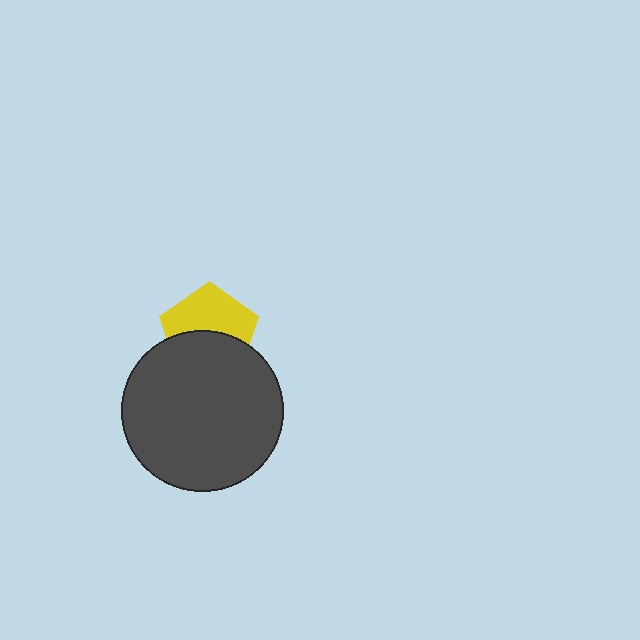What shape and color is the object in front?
The object in front is a dark gray circle.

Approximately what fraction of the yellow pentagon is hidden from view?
Roughly 48% of the yellow pentagon is hidden behind the dark gray circle.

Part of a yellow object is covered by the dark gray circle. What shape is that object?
It is a pentagon.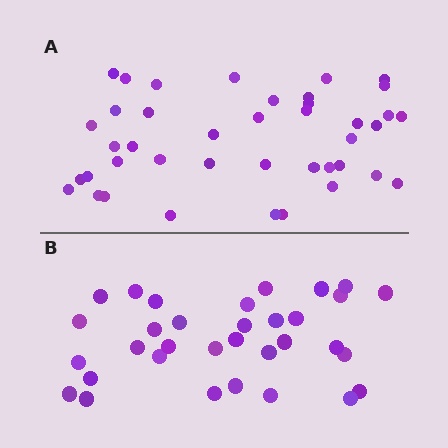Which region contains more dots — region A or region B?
Region A (the top region) has more dots.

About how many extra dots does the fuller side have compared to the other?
Region A has roughly 8 or so more dots than region B.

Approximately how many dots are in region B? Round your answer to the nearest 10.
About 30 dots. (The exact count is 33, which rounds to 30.)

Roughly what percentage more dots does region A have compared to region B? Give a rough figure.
About 25% more.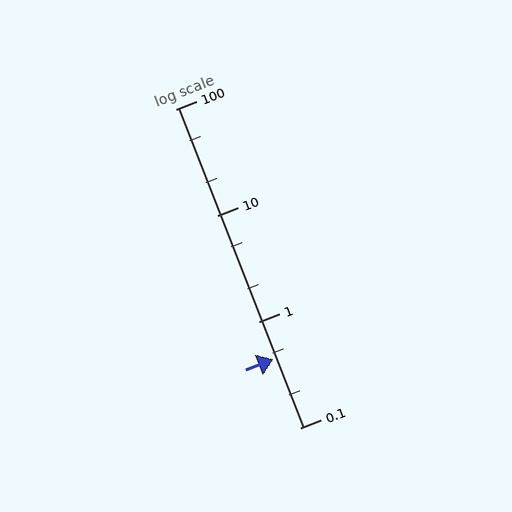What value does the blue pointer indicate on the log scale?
The pointer indicates approximately 0.44.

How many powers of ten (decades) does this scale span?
The scale spans 3 decades, from 0.1 to 100.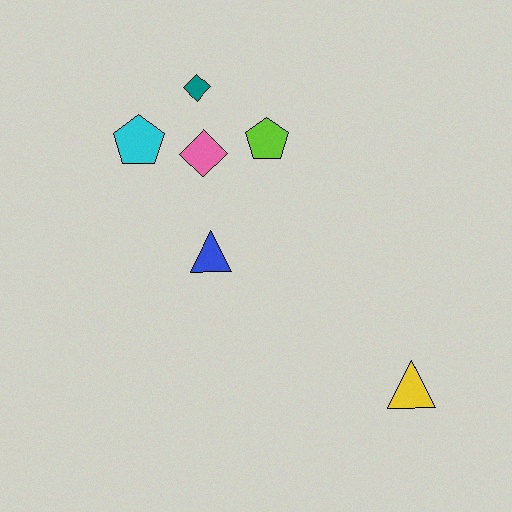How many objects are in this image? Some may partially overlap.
There are 6 objects.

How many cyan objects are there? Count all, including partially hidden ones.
There is 1 cyan object.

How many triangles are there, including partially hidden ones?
There are 2 triangles.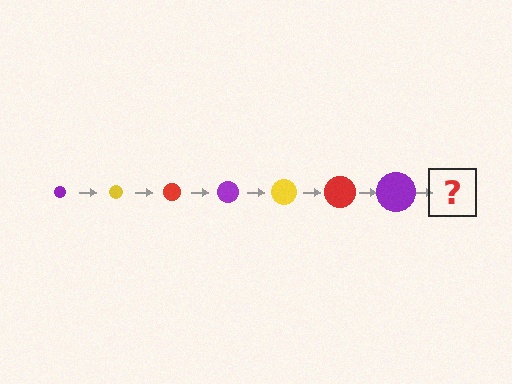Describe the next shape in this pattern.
It should be a yellow circle, larger than the previous one.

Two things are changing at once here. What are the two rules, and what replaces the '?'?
The two rules are that the circle grows larger each step and the color cycles through purple, yellow, and red. The '?' should be a yellow circle, larger than the previous one.